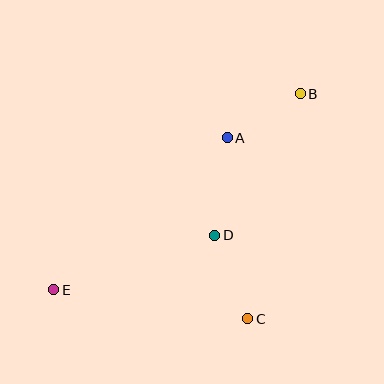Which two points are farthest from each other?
Points B and E are farthest from each other.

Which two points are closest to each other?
Points A and B are closest to each other.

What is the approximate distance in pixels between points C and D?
The distance between C and D is approximately 90 pixels.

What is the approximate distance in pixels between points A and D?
The distance between A and D is approximately 98 pixels.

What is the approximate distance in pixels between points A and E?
The distance between A and E is approximately 231 pixels.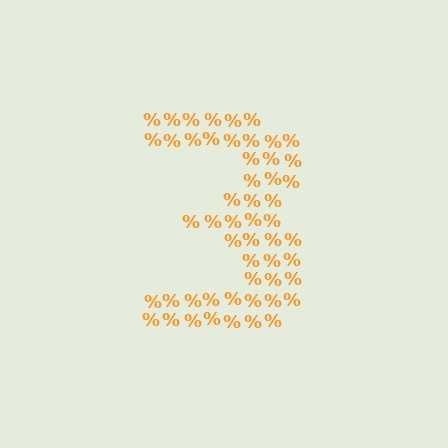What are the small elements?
The small elements are percent signs.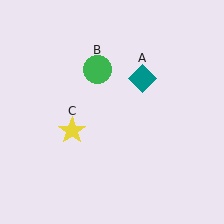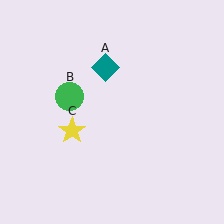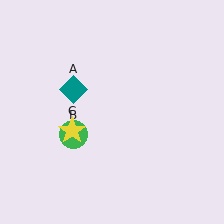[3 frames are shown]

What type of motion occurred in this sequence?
The teal diamond (object A), green circle (object B) rotated counterclockwise around the center of the scene.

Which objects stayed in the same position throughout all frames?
Yellow star (object C) remained stationary.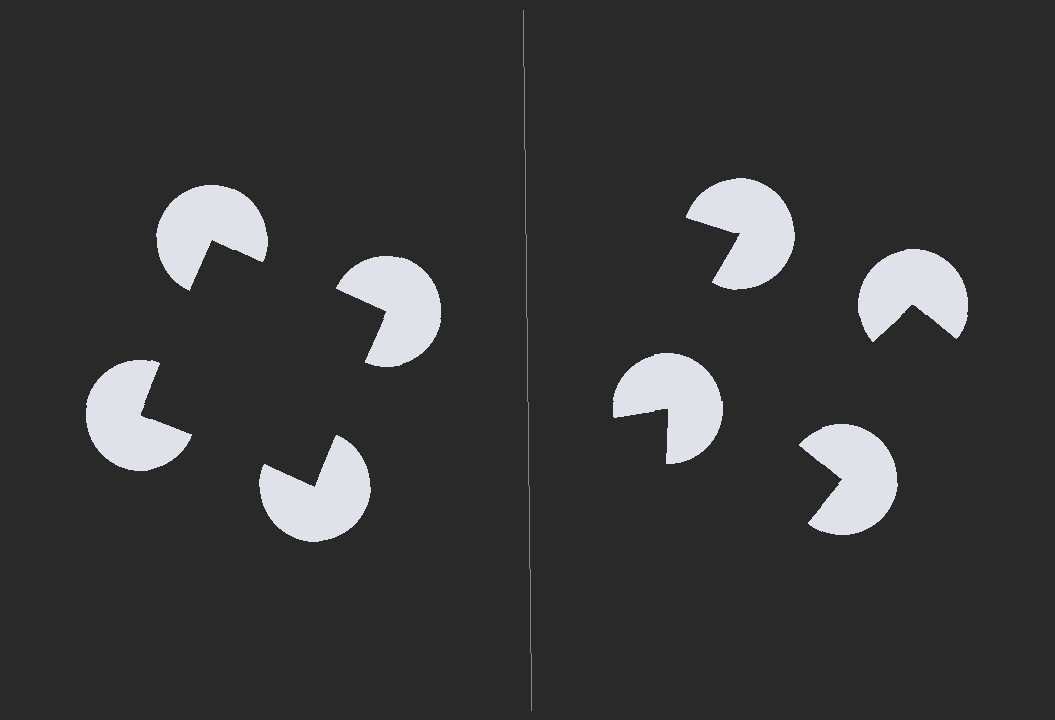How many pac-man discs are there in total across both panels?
8 — 4 on each side.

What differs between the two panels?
The pac-man discs are positioned identically on both sides; only the wedge orientations differ. On the left they align to a square; on the right they are misaligned.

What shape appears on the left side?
An illusory square.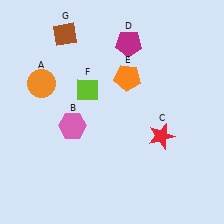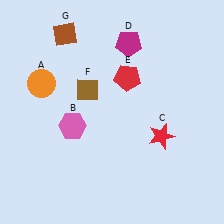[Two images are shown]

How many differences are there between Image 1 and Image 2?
There are 2 differences between the two images.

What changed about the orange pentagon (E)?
In Image 1, E is orange. In Image 2, it changed to red.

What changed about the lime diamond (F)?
In Image 1, F is lime. In Image 2, it changed to brown.